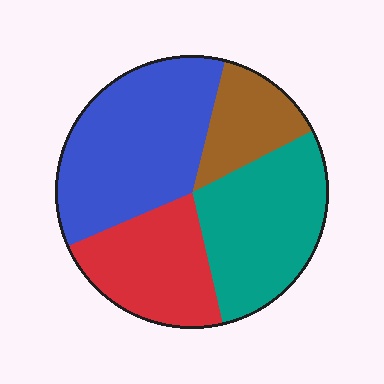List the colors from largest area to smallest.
From largest to smallest: blue, teal, red, brown.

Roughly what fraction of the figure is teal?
Teal takes up between a sixth and a third of the figure.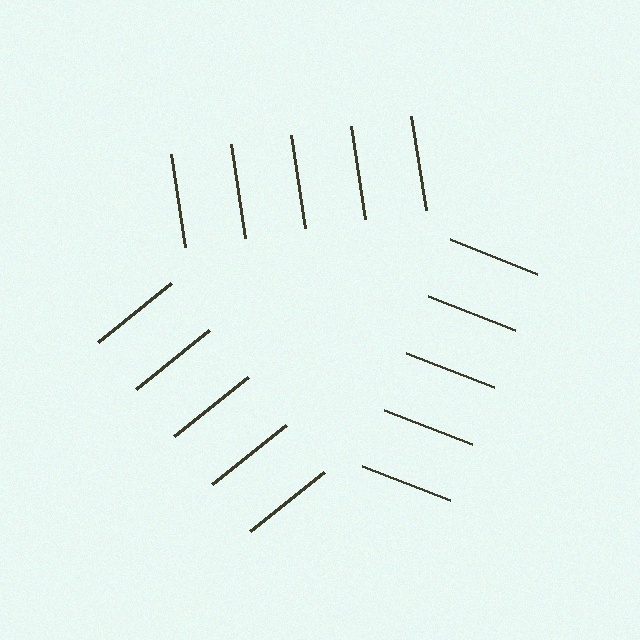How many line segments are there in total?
15 — 5 along each of the 3 edges.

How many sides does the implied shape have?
3 sides — the line-ends trace a triangle.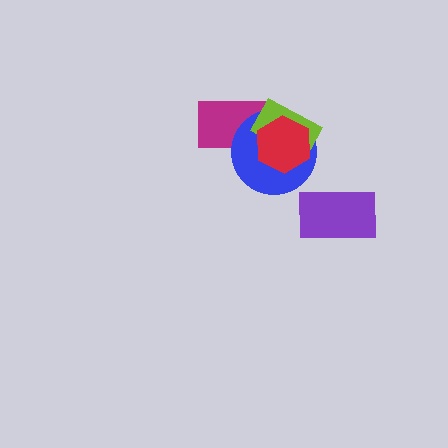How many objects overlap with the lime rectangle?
3 objects overlap with the lime rectangle.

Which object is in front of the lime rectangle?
The red hexagon is in front of the lime rectangle.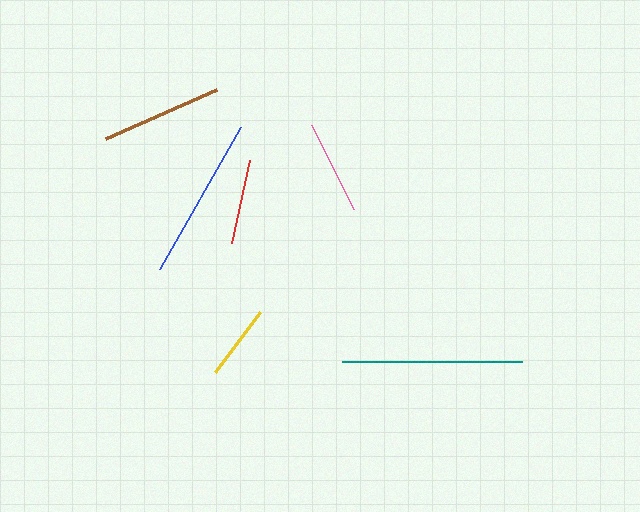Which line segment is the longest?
The teal line is the longest at approximately 180 pixels.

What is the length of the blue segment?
The blue segment is approximately 163 pixels long.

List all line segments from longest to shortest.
From longest to shortest: teal, blue, brown, pink, red, yellow.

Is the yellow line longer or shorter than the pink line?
The pink line is longer than the yellow line.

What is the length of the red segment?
The red segment is approximately 85 pixels long.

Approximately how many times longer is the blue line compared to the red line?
The blue line is approximately 1.9 times the length of the red line.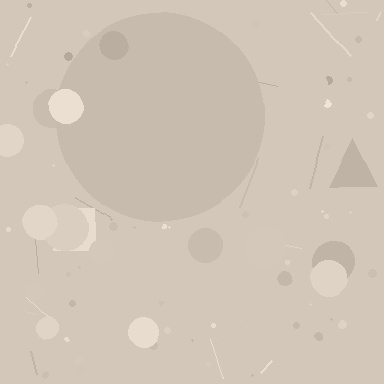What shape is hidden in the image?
A circle is hidden in the image.